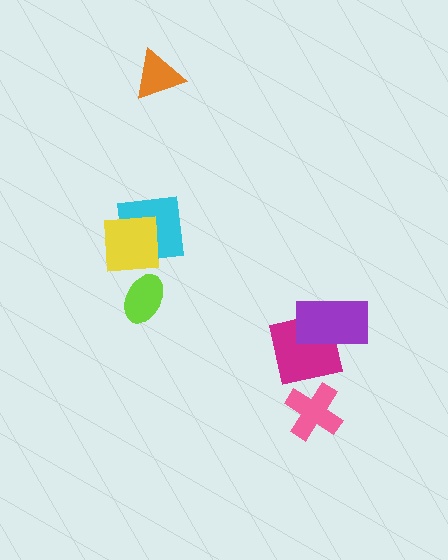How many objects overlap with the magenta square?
2 objects overlap with the magenta square.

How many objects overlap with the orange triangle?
0 objects overlap with the orange triangle.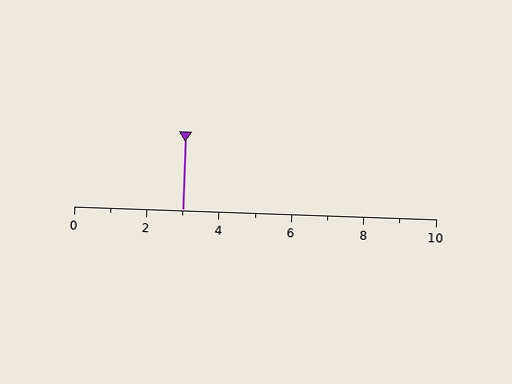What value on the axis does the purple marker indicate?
The marker indicates approximately 3.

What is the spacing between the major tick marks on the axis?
The major ticks are spaced 2 apart.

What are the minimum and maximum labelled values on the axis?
The axis runs from 0 to 10.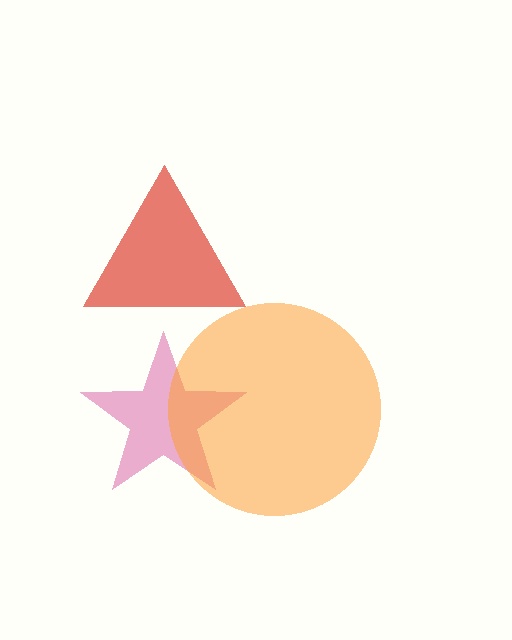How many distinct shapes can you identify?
There are 3 distinct shapes: a pink star, an orange circle, a red triangle.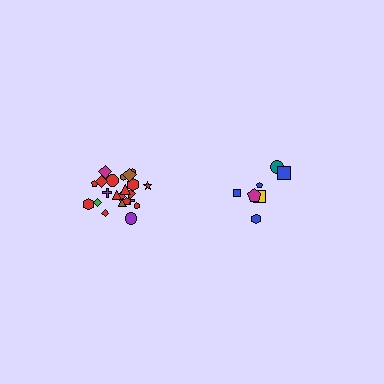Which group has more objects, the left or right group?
The left group.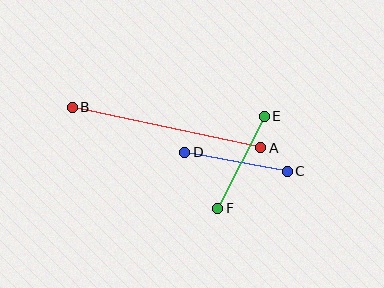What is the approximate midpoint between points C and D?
The midpoint is at approximately (236, 162) pixels.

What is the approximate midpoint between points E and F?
The midpoint is at approximately (241, 162) pixels.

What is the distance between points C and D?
The distance is approximately 104 pixels.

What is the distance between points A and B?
The distance is approximately 193 pixels.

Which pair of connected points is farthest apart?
Points A and B are farthest apart.